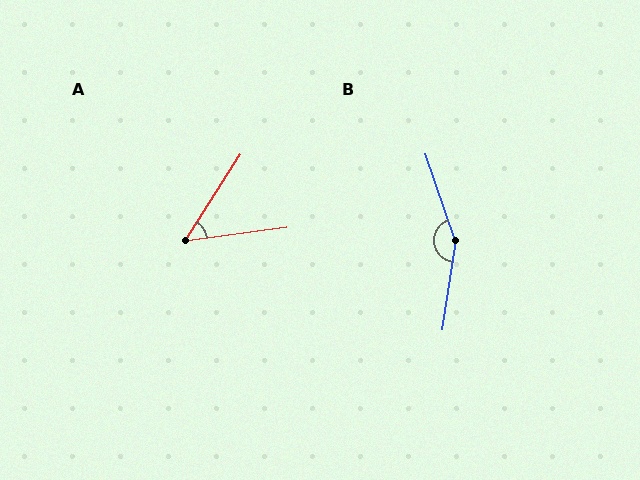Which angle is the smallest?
A, at approximately 50 degrees.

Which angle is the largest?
B, at approximately 152 degrees.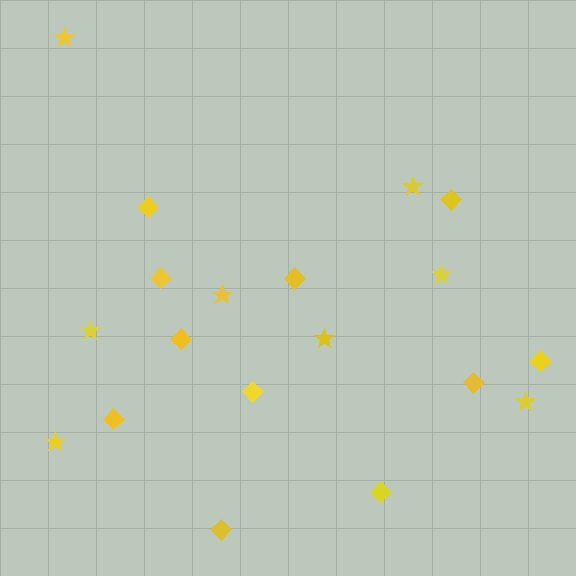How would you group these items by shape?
There are 2 groups: one group of stars (8) and one group of diamonds (11).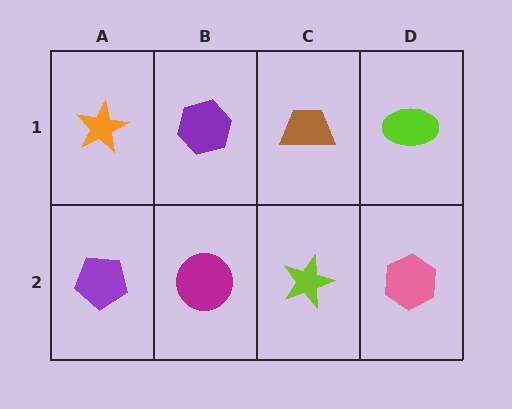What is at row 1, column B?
A purple hexagon.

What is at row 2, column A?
A purple pentagon.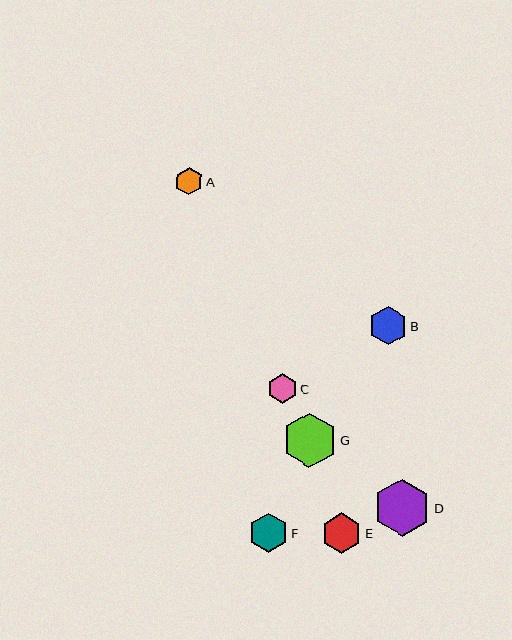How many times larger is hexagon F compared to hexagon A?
Hexagon F is approximately 1.4 times the size of hexagon A.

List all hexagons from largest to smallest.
From largest to smallest: D, G, E, F, B, C, A.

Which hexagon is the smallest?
Hexagon A is the smallest with a size of approximately 27 pixels.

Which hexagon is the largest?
Hexagon D is the largest with a size of approximately 57 pixels.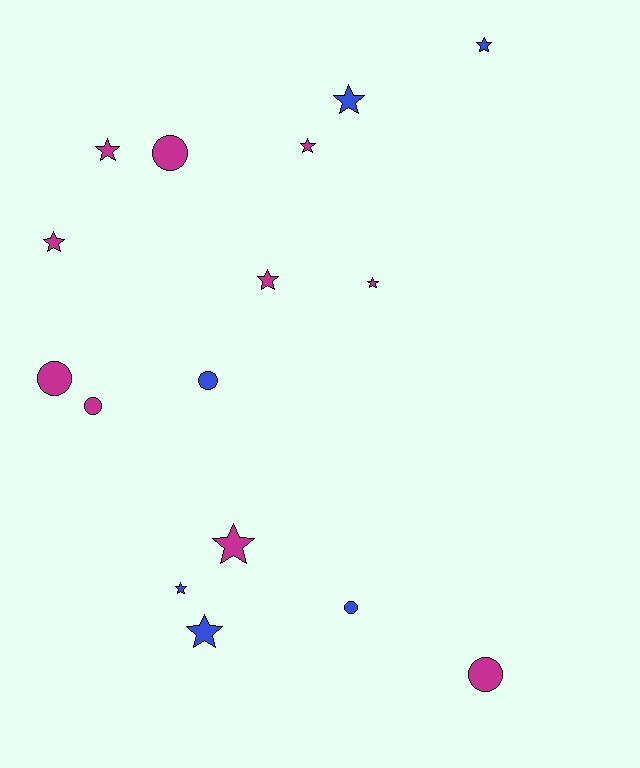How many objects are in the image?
There are 16 objects.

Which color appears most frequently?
Magenta, with 10 objects.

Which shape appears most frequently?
Star, with 10 objects.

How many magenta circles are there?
There are 4 magenta circles.